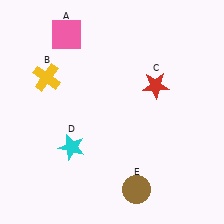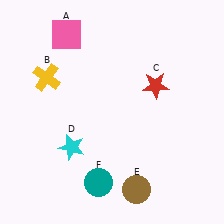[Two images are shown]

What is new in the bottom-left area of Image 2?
A teal circle (F) was added in the bottom-left area of Image 2.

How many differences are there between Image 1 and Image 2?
There is 1 difference between the two images.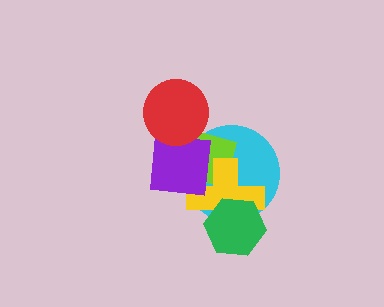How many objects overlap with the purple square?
4 objects overlap with the purple square.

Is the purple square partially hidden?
Yes, it is partially covered by another shape.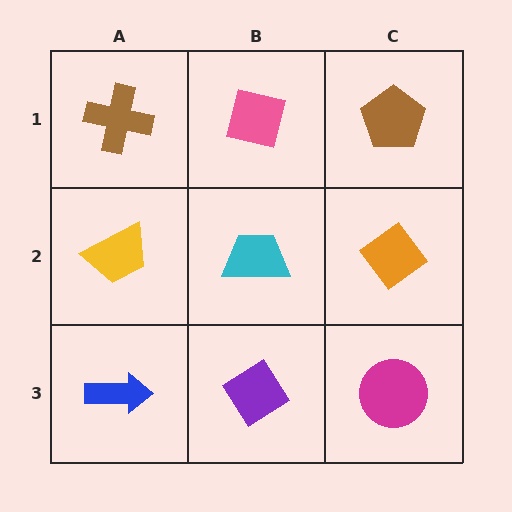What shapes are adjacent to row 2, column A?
A brown cross (row 1, column A), a blue arrow (row 3, column A), a cyan trapezoid (row 2, column B).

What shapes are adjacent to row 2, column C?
A brown pentagon (row 1, column C), a magenta circle (row 3, column C), a cyan trapezoid (row 2, column B).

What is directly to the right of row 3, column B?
A magenta circle.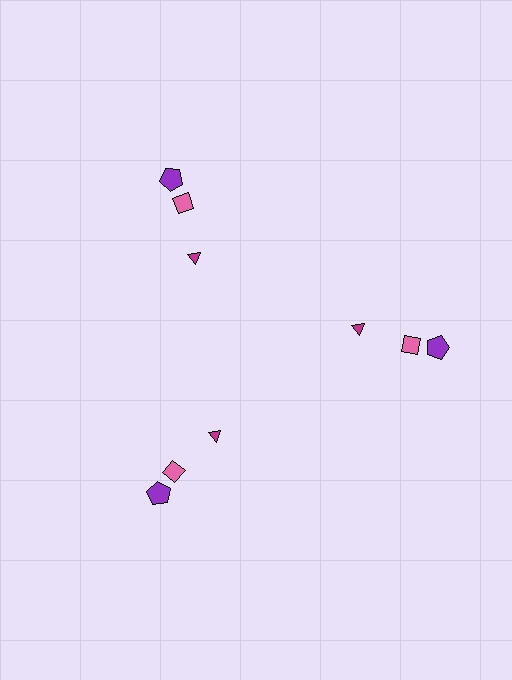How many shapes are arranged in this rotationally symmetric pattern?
There are 9 shapes, arranged in 3 groups of 3.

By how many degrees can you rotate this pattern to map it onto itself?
The pattern maps onto itself every 120 degrees of rotation.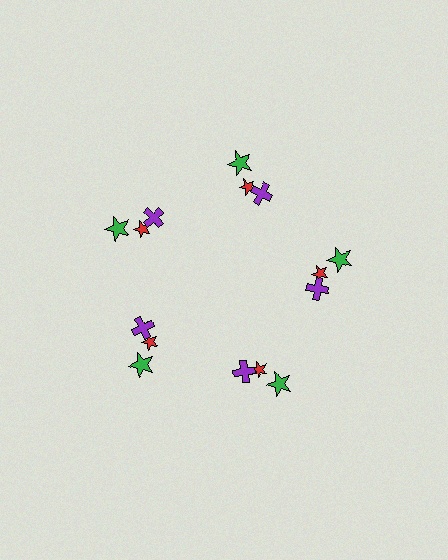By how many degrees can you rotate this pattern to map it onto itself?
The pattern maps onto itself every 72 degrees of rotation.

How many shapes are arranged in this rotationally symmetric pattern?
There are 15 shapes, arranged in 5 groups of 3.